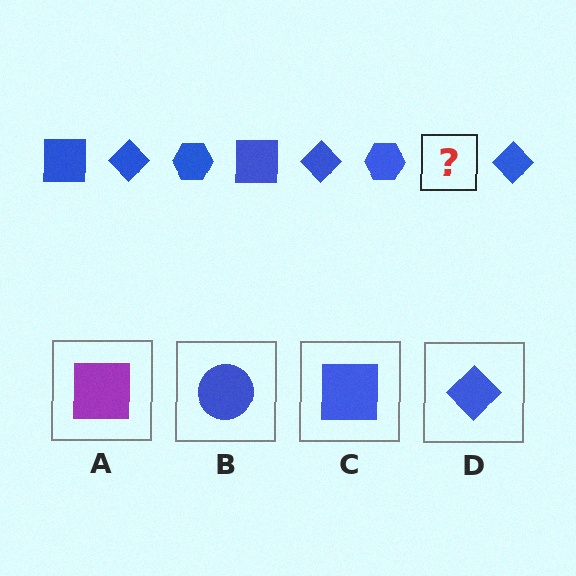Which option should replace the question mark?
Option C.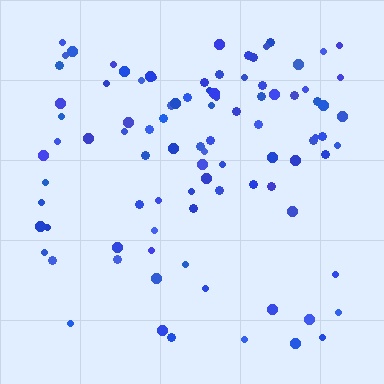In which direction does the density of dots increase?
From bottom to top, with the top side densest.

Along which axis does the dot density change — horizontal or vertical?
Vertical.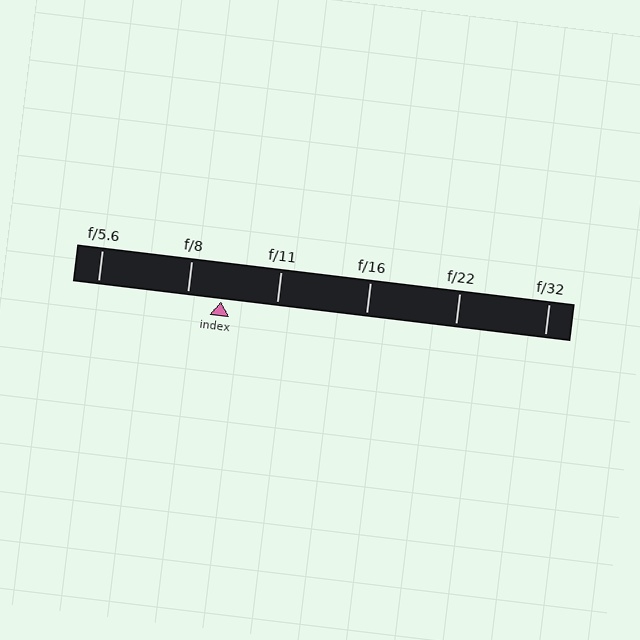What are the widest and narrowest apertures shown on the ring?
The widest aperture shown is f/5.6 and the narrowest is f/32.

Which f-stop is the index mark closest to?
The index mark is closest to f/8.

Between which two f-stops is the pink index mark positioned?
The index mark is between f/8 and f/11.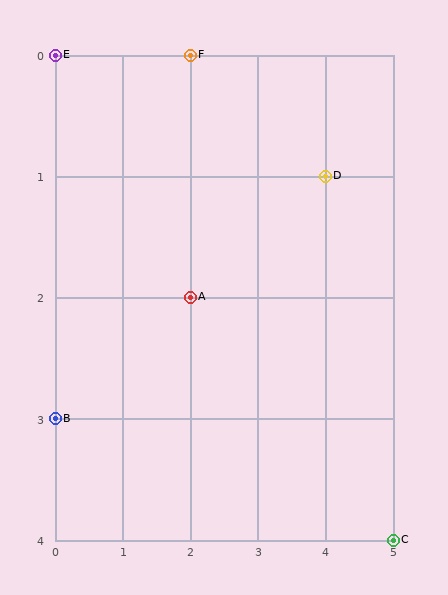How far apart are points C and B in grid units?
Points C and B are 5 columns and 1 row apart (about 5.1 grid units diagonally).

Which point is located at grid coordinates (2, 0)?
Point F is at (2, 0).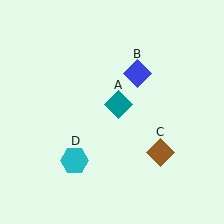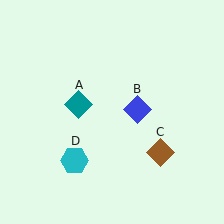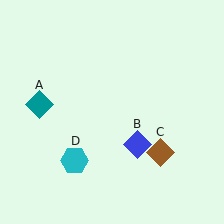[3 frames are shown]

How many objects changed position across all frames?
2 objects changed position: teal diamond (object A), blue diamond (object B).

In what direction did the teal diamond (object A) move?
The teal diamond (object A) moved left.